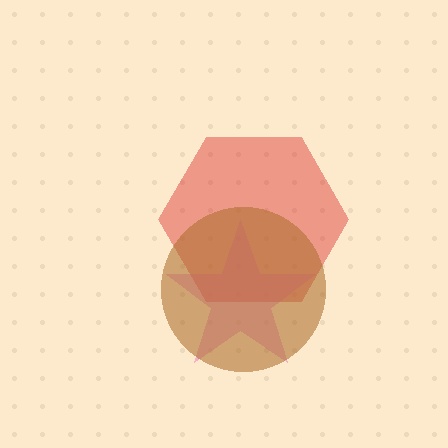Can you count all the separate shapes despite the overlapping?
Yes, there are 3 separate shapes.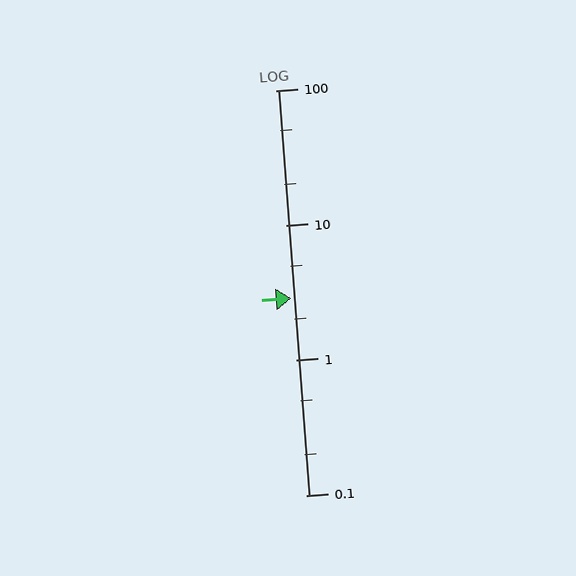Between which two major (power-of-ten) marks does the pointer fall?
The pointer is between 1 and 10.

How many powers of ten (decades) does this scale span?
The scale spans 3 decades, from 0.1 to 100.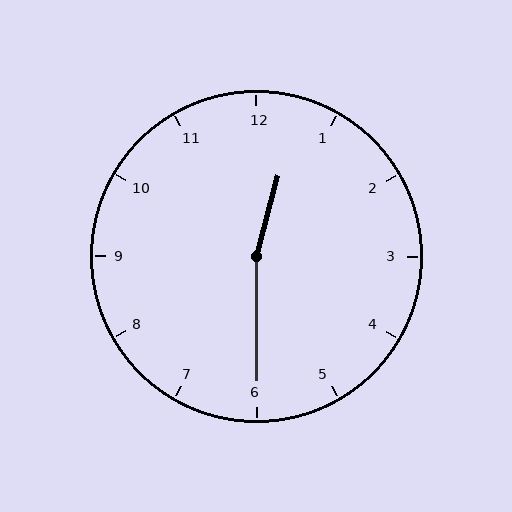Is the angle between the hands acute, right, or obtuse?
It is obtuse.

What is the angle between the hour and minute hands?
Approximately 165 degrees.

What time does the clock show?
12:30.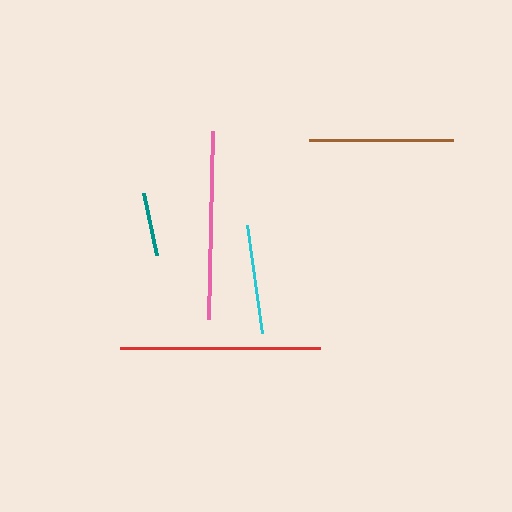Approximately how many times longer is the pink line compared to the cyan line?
The pink line is approximately 1.7 times the length of the cyan line.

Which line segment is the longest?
The red line is the longest at approximately 200 pixels.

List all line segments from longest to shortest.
From longest to shortest: red, pink, brown, cyan, teal.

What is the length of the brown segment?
The brown segment is approximately 143 pixels long.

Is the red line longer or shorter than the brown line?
The red line is longer than the brown line.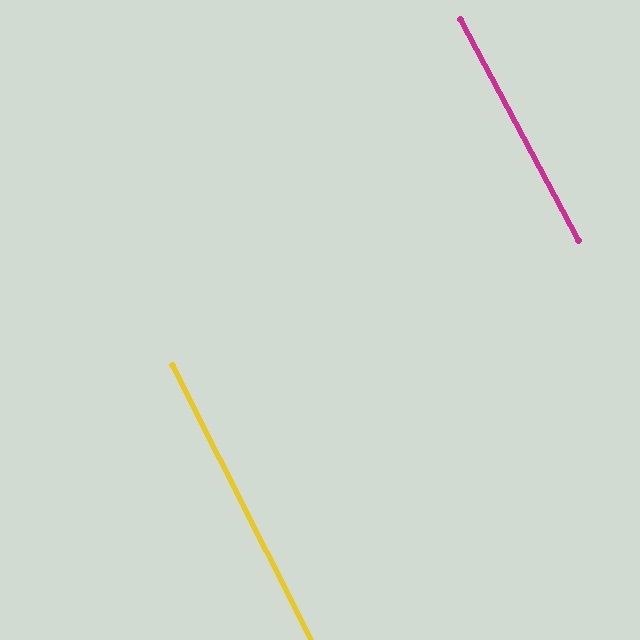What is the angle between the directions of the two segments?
Approximately 1 degree.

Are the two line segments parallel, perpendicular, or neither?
Parallel — their directions differ by only 1.2°.